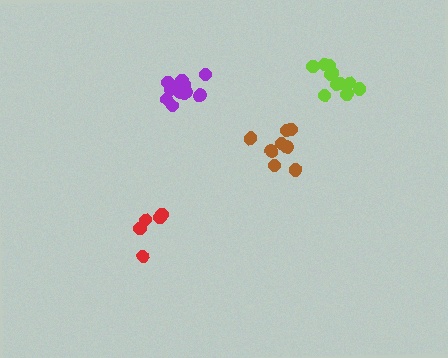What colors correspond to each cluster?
The clusters are colored: purple, red, brown, lime.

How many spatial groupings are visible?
There are 4 spatial groupings.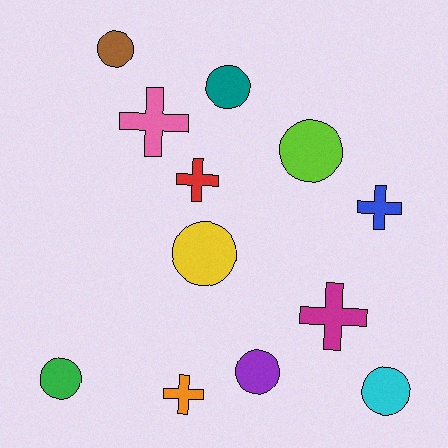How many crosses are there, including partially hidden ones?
There are 5 crosses.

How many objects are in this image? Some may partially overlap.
There are 12 objects.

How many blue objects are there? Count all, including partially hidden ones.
There is 1 blue object.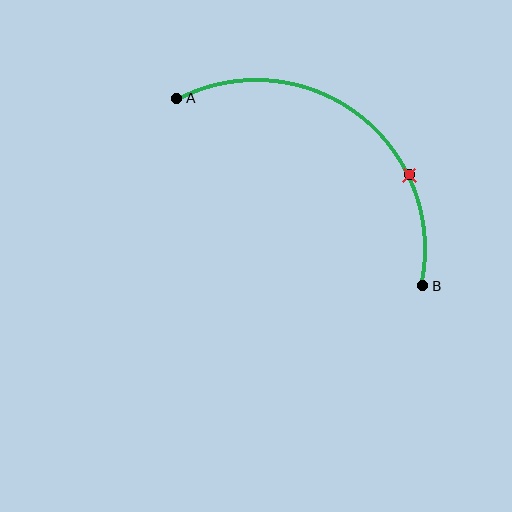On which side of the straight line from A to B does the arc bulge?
The arc bulges above and to the right of the straight line connecting A and B.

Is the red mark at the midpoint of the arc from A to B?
No. The red mark lies on the arc but is closer to endpoint B. The arc midpoint would be at the point on the curve equidistant along the arc from both A and B.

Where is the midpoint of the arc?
The arc midpoint is the point on the curve farthest from the straight line joining A and B. It sits above and to the right of that line.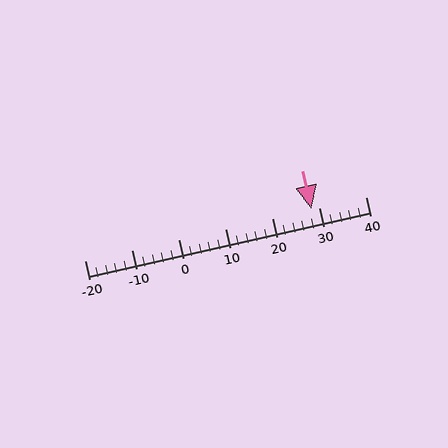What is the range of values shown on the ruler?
The ruler shows values from -20 to 40.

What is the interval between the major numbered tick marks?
The major tick marks are spaced 10 units apart.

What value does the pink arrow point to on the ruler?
The pink arrow points to approximately 28.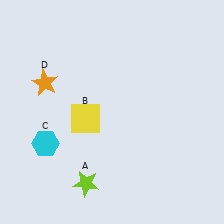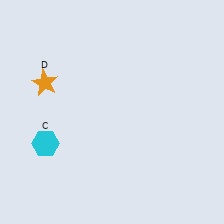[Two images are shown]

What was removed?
The yellow square (B), the lime star (A) were removed in Image 2.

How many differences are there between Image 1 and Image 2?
There are 2 differences between the two images.